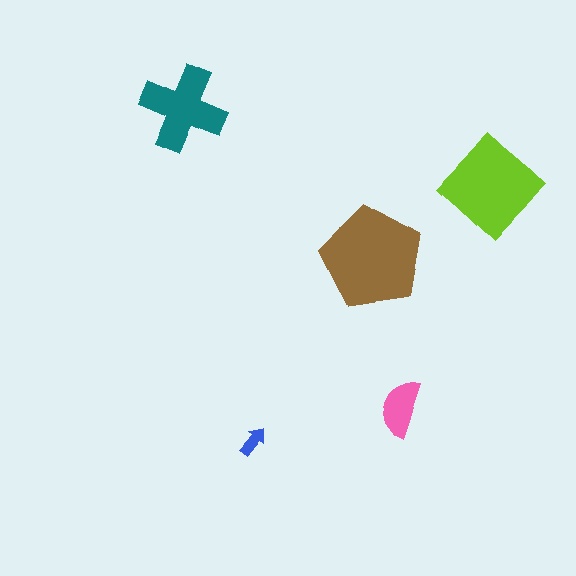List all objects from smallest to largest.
The blue arrow, the pink semicircle, the teal cross, the lime diamond, the brown pentagon.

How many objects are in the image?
There are 5 objects in the image.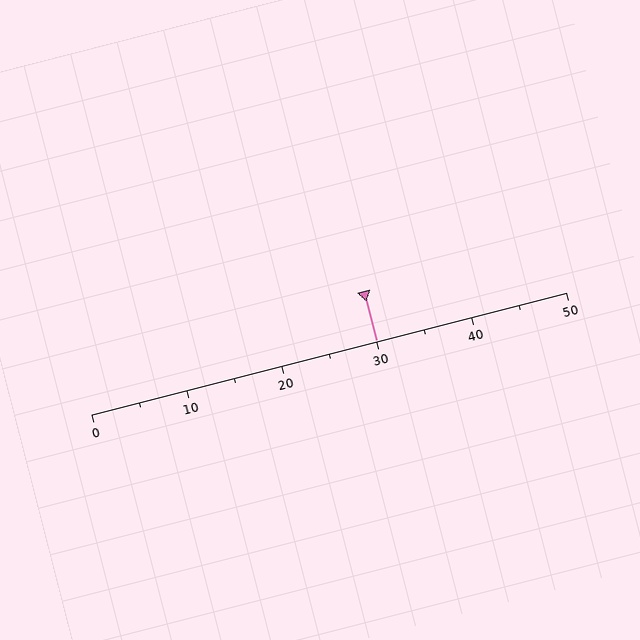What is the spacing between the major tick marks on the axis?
The major ticks are spaced 10 apart.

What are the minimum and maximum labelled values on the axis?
The axis runs from 0 to 50.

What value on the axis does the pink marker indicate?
The marker indicates approximately 30.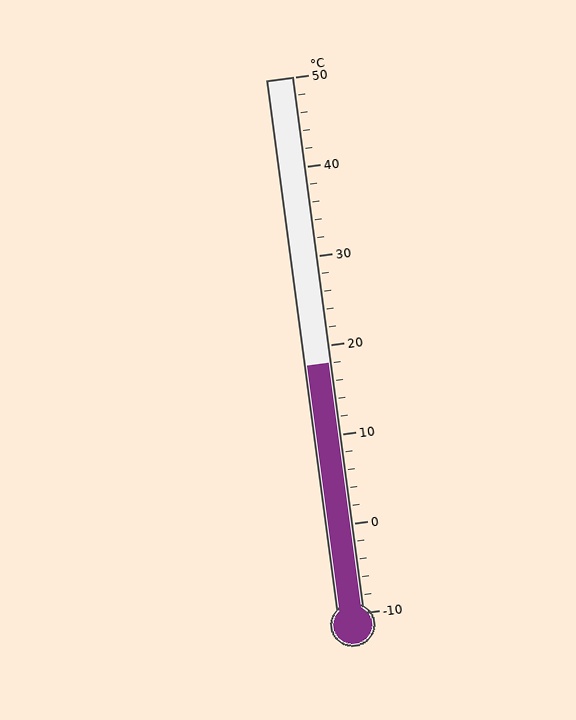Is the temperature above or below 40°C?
The temperature is below 40°C.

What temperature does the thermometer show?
The thermometer shows approximately 18°C.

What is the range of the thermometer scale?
The thermometer scale ranges from -10°C to 50°C.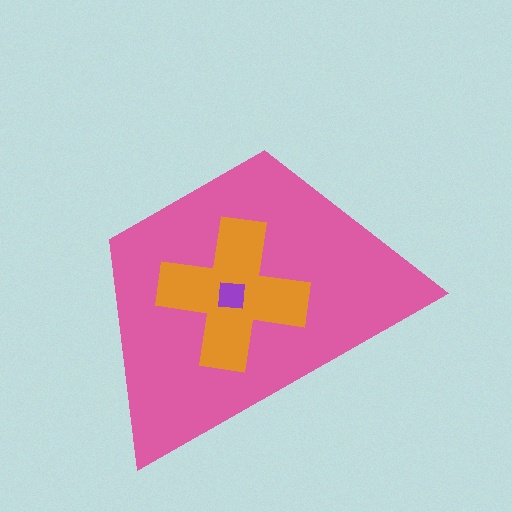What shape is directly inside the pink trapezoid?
The orange cross.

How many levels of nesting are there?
3.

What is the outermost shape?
The pink trapezoid.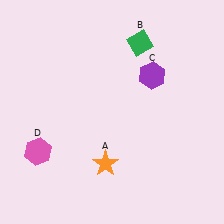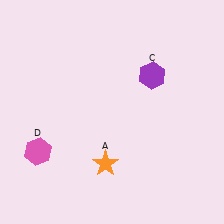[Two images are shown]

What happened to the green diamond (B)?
The green diamond (B) was removed in Image 2. It was in the top-right area of Image 1.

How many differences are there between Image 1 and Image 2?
There is 1 difference between the two images.